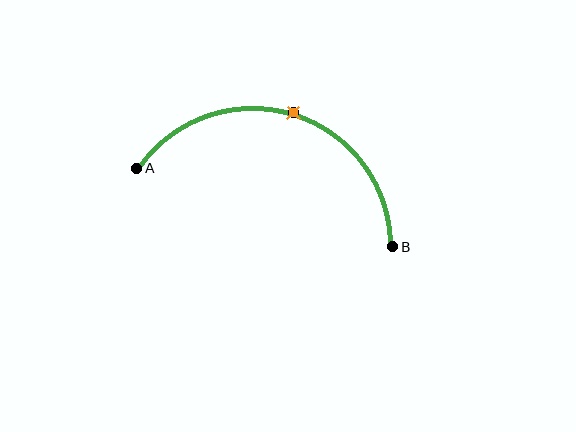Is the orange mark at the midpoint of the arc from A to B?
Yes. The orange mark lies on the arc at equal arc-length from both A and B — it is the arc midpoint.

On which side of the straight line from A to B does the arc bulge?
The arc bulges above the straight line connecting A and B.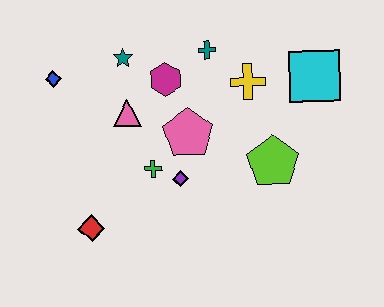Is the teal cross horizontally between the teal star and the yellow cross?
Yes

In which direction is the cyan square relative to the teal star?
The cyan square is to the right of the teal star.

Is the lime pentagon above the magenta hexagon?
No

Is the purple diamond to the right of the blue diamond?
Yes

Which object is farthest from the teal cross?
The red diamond is farthest from the teal cross.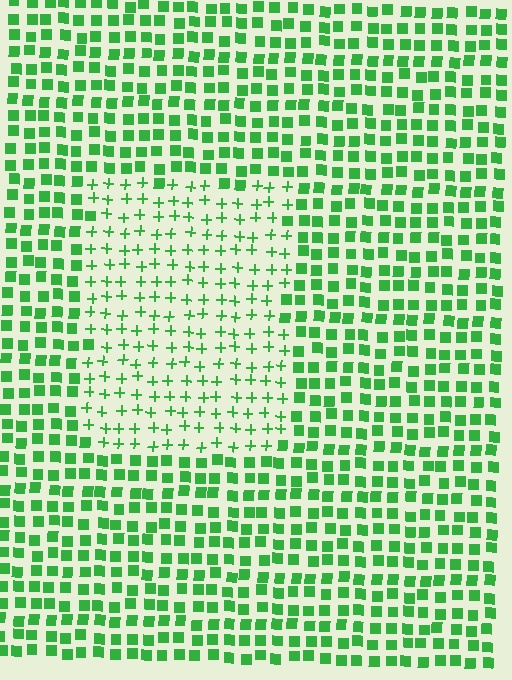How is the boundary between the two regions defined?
The boundary is defined by a change in element shape: plus signs inside vs. squares outside. All elements share the same color and spacing.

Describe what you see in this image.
The image is filled with small green elements arranged in a uniform grid. A rectangle-shaped region contains plus signs, while the surrounding area contains squares. The boundary is defined purely by the change in element shape.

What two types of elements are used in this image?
The image uses plus signs inside the rectangle region and squares outside it.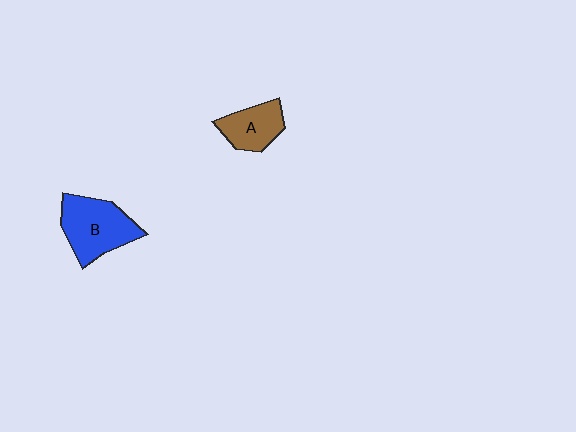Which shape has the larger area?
Shape B (blue).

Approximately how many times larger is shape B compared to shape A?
Approximately 1.6 times.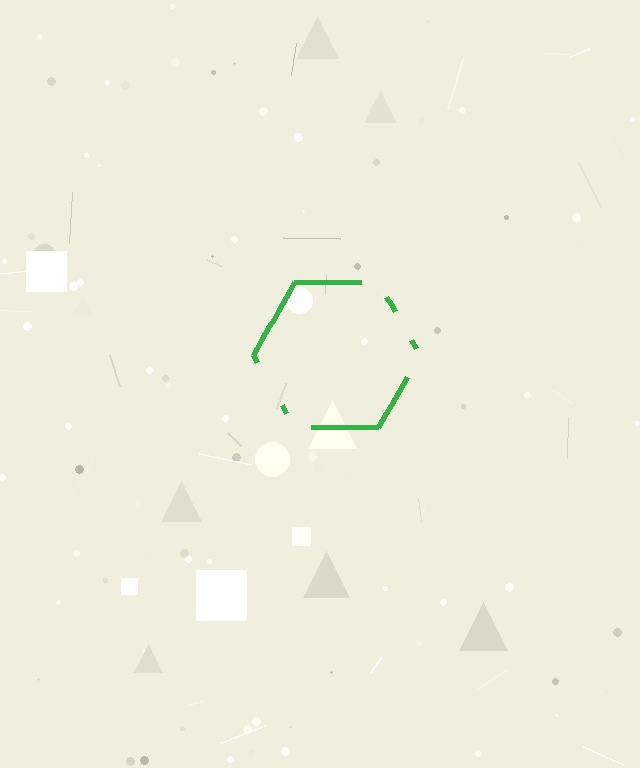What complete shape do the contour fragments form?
The contour fragments form a hexagon.